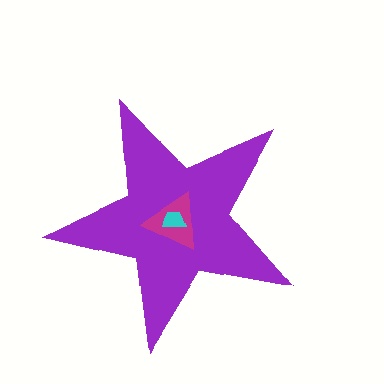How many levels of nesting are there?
3.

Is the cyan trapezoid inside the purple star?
Yes.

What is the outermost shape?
The purple star.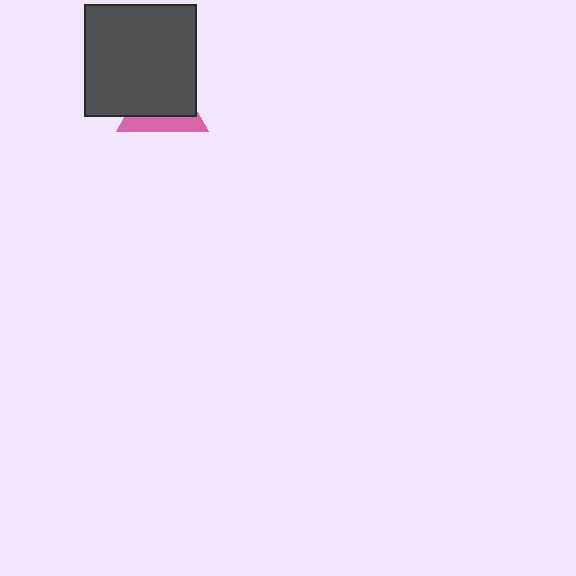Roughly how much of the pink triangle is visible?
A small part of it is visible (roughly 32%).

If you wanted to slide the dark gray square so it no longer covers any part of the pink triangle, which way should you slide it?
Slide it toward the upper-left — that is the most direct way to separate the two shapes.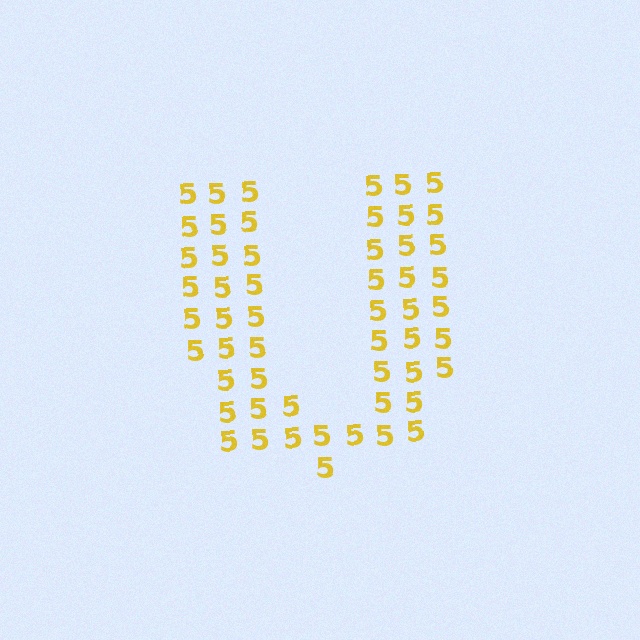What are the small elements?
The small elements are digit 5's.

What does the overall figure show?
The overall figure shows the letter U.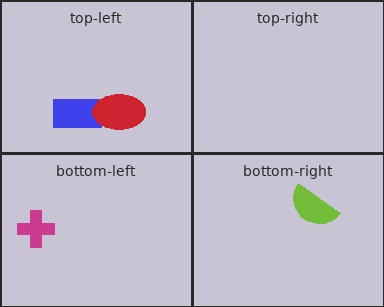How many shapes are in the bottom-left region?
1.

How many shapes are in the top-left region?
2.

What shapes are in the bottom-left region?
The magenta cross.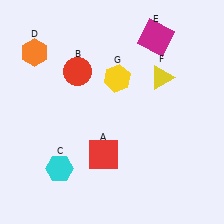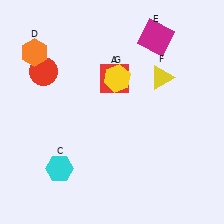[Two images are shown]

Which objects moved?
The objects that moved are: the red square (A), the red circle (B).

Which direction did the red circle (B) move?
The red circle (B) moved left.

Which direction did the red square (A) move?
The red square (A) moved up.